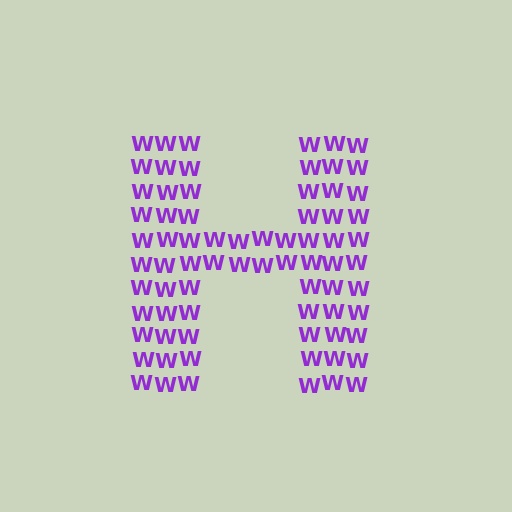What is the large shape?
The large shape is the letter H.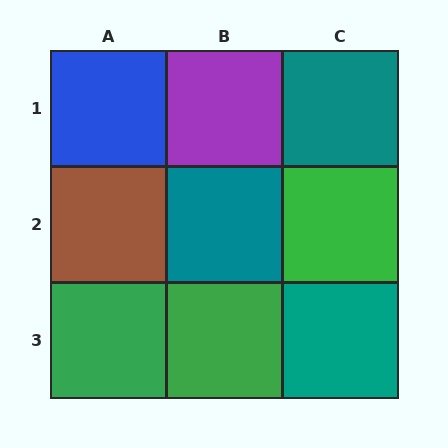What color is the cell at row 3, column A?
Green.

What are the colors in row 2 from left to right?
Brown, teal, green.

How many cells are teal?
3 cells are teal.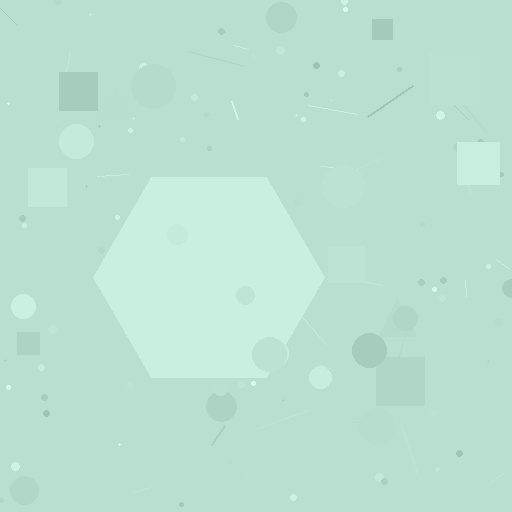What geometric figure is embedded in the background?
A hexagon is embedded in the background.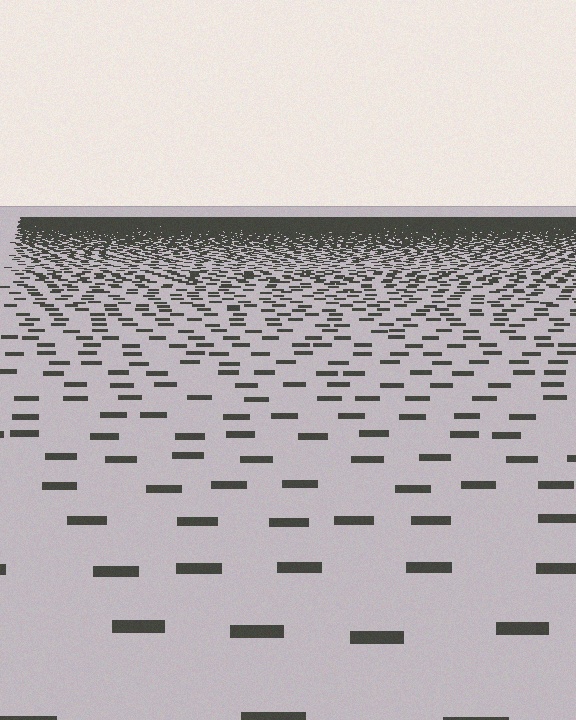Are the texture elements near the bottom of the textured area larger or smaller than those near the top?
Larger. Near the bottom, elements are closer to the viewer and appear at a bigger on-screen size.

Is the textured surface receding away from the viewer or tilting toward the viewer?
The surface is receding away from the viewer. Texture elements get smaller and denser toward the top.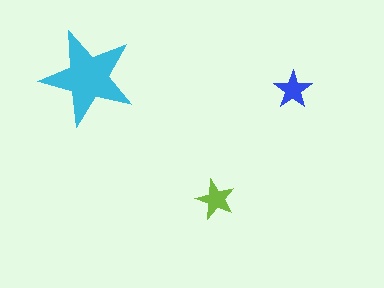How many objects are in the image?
There are 3 objects in the image.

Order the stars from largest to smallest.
the cyan one, the lime one, the blue one.